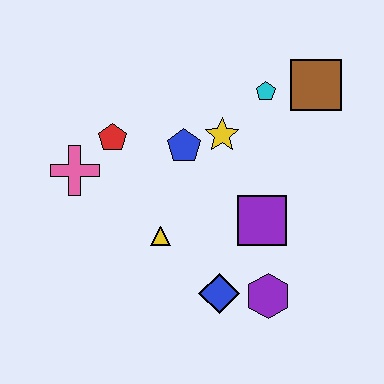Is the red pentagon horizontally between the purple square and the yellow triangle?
No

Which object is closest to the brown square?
The cyan pentagon is closest to the brown square.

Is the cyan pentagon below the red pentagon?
No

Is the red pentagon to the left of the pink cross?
No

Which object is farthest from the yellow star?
The purple hexagon is farthest from the yellow star.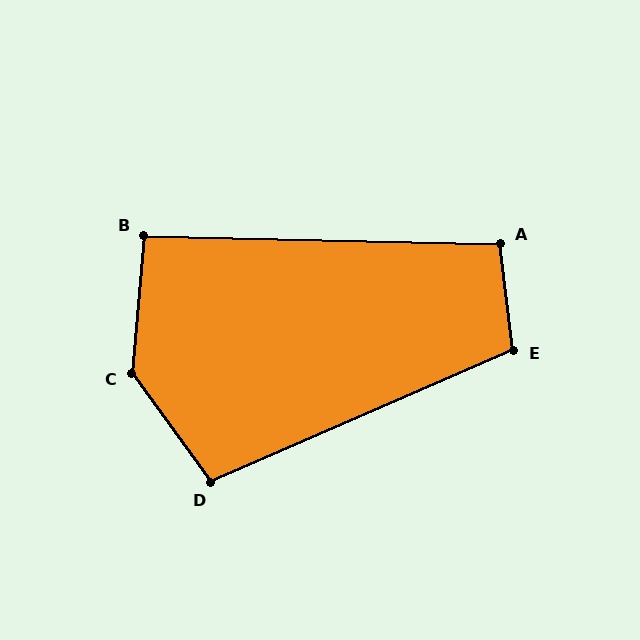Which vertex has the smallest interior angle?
B, at approximately 93 degrees.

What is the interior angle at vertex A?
Approximately 98 degrees (obtuse).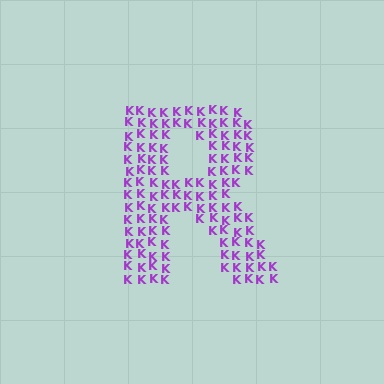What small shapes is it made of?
It is made of small letter K's.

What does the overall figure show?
The overall figure shows the letter R.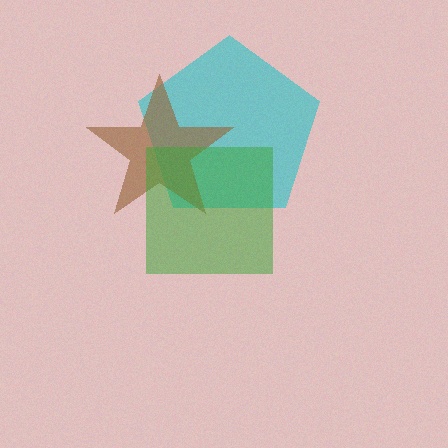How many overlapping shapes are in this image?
There are 3 overlapping shapes in the image.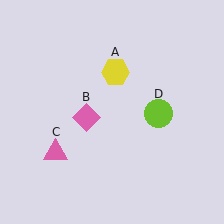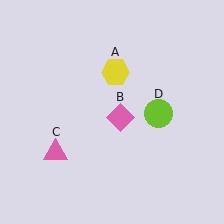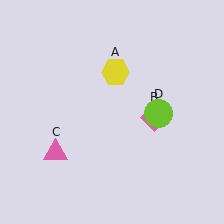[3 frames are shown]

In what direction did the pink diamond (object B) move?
The pink diamond (object B) moved right.